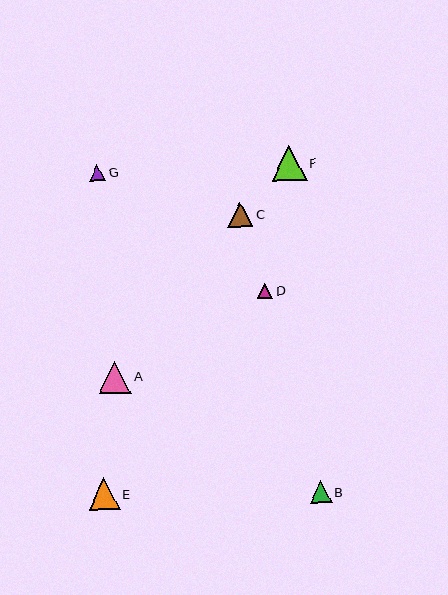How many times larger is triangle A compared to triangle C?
Triangle A is approximately 1.3 times the size of triangle C.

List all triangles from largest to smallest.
From largest to smallest: F, A, E, C, B, G, D.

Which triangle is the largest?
Triangle F is the largest with a size of approximately 35 pixels.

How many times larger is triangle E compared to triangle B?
Triangle E is approximately 1.4 times the size of triangle B.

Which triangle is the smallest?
Triangle D is the smallest with a size of approximately 15 pixels.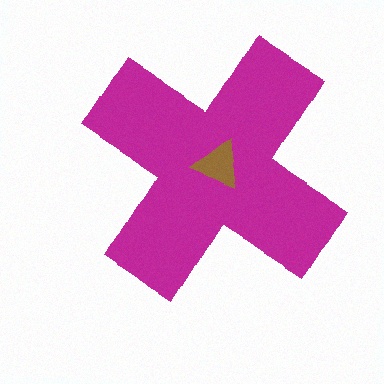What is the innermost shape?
The brown triangle.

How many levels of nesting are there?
2.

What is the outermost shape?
The magenta cross.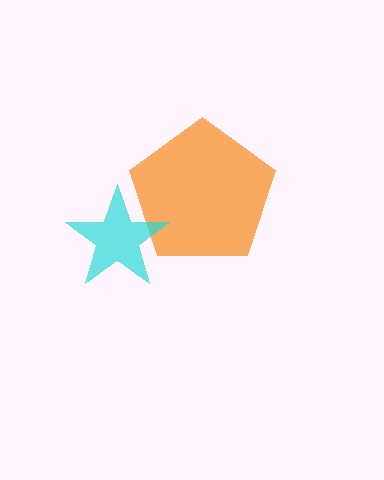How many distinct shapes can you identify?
There are 2 distinct shapes: an orange pentagon, a cyan star.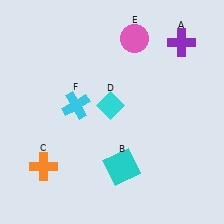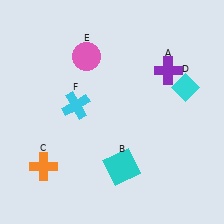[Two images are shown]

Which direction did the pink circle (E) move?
The pink circle (E) moved left.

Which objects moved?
The objects that moved are: the purple cross (A), the cyan diamond (D), the pink circle (E).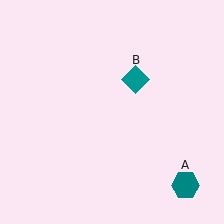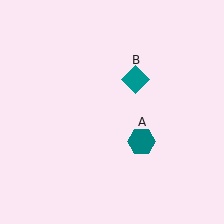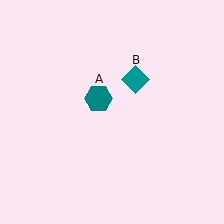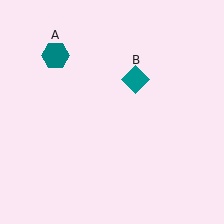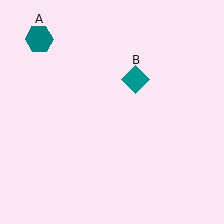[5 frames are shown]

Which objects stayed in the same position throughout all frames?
Teal diamond (object B) remained stationary.